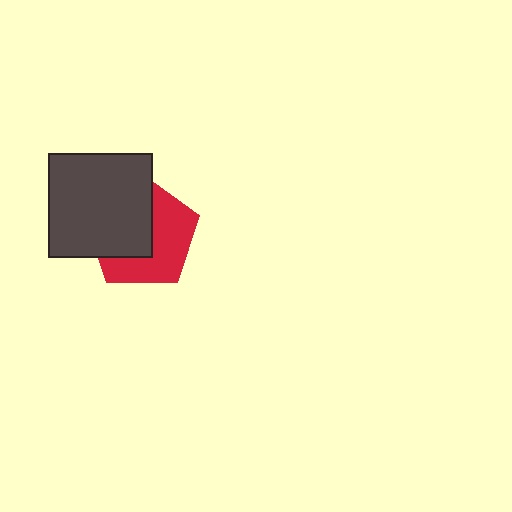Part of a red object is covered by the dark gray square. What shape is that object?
It is a pentagon.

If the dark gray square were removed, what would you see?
You would see the complete red pentagon.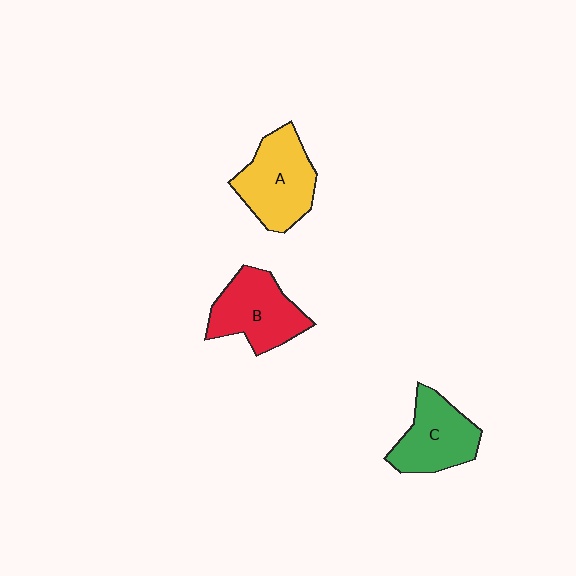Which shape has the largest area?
Shape A (yellow).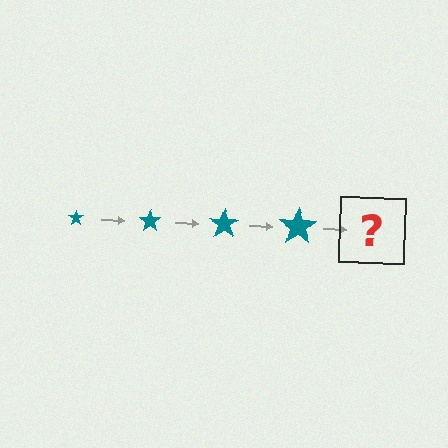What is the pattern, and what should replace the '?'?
The pattern is that the star gets progressively larger each step. The '?' should be a teal star, larger than the previous one.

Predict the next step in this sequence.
The next step is a teal star, larger than the previous one.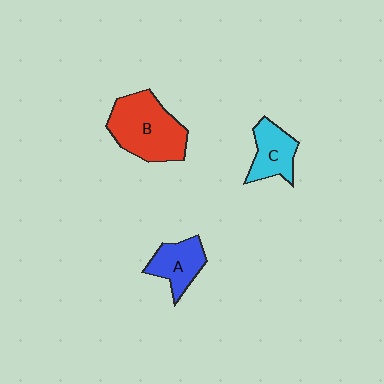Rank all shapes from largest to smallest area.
From largest to smallest: B (red), C (cyan), A (blue).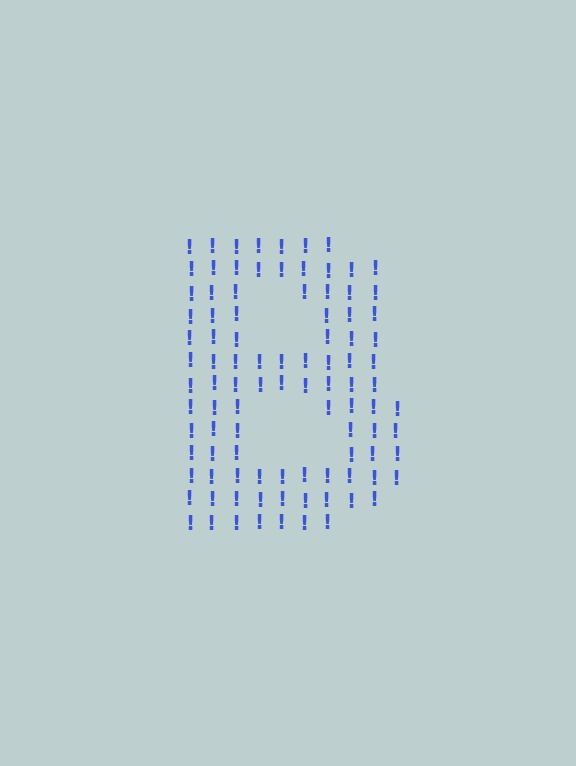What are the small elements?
The small elements are exclamation marks.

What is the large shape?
The large shape is the letter B.